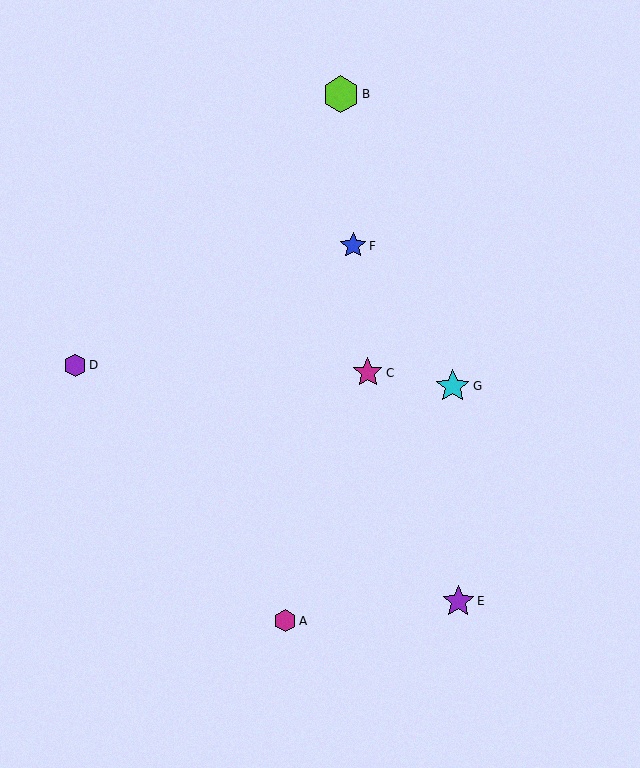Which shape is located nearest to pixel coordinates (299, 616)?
The magenta hexagon (labeled A) at (285, 621) is nearest to that location.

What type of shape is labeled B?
Shape B is a lime hexagon.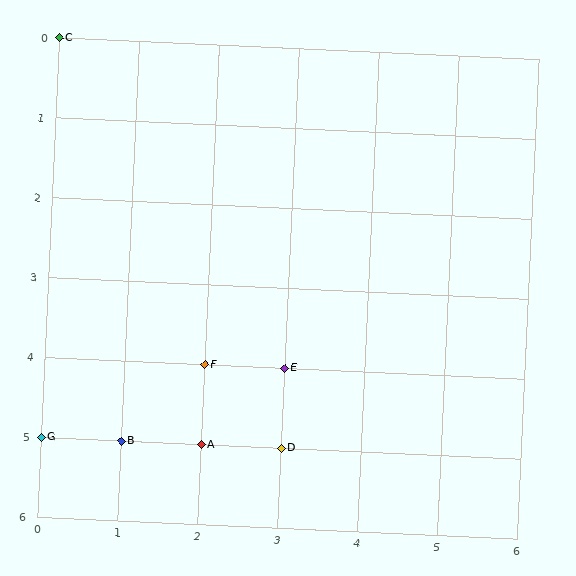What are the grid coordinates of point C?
Point C is at grid coordinates (0, 0).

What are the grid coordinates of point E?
Point E is at grid coordinates (3, 4).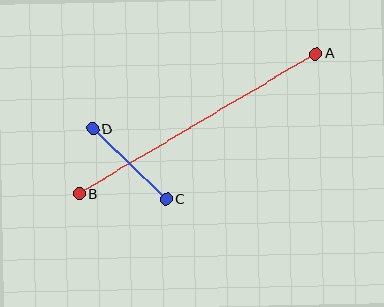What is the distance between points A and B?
The distance is approximately 275 pixels.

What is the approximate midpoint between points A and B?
The midpoint is at approximately (197, 124) pixels.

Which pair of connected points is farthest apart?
Points A and B are farthest apart.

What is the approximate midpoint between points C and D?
The midpoint is at approximately (129, 164) pixels.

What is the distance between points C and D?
The distance is approximately 102 pixels.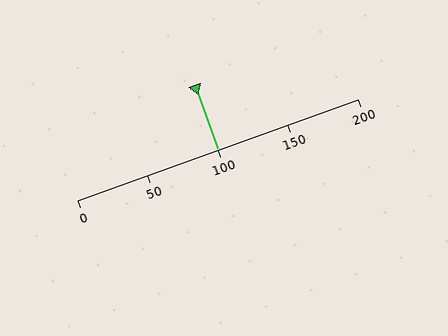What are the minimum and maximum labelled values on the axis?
The axis runs from 0 to 200.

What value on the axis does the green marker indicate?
The marker indicates approximately 100.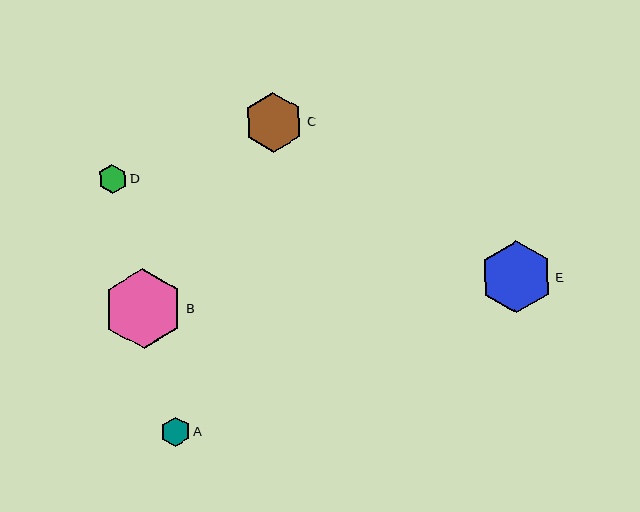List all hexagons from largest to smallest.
From largest to smallest: B, E, C, A, D.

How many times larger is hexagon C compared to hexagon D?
Hexagon C is approximately 2.0 times the size of hexagon D.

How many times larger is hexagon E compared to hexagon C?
Hexagon E is approximately 1.2 times the size of hexagon C.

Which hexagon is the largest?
Hexagon B is the largest with a size of approximately 79 pixels.